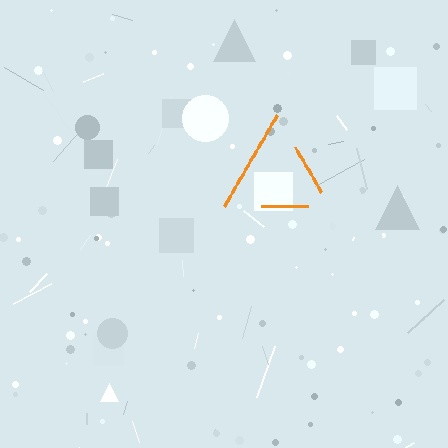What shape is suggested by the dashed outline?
The dashed outline suggests a triangle.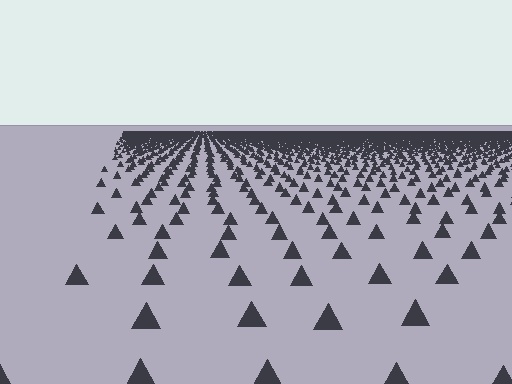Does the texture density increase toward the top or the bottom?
Density increases toward the top.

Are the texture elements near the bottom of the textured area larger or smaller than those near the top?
Larger. Near the bottom, elements are closer to the viewer and appear at a bigger on-screen size.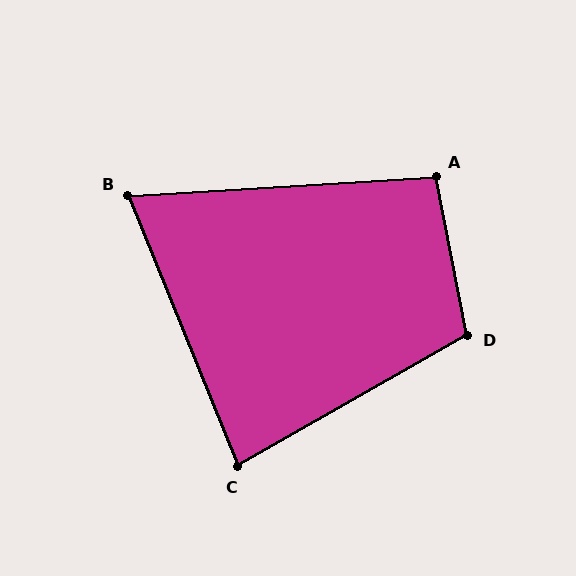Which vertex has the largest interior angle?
D, at approximately 109 degrees.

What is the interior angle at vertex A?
Approximately 98 degrees (obtuse).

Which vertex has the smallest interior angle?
B, at approximately 71 degrees.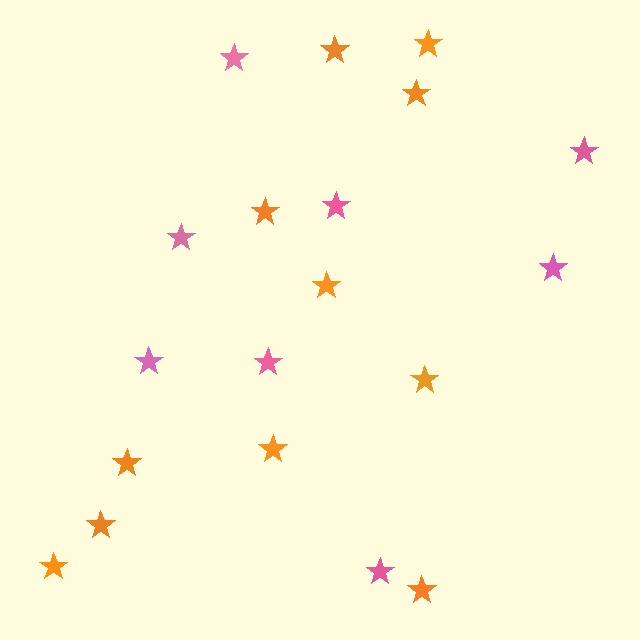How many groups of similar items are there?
There are 2 groups: one group of pink stars (8) and one group of orange stars (11).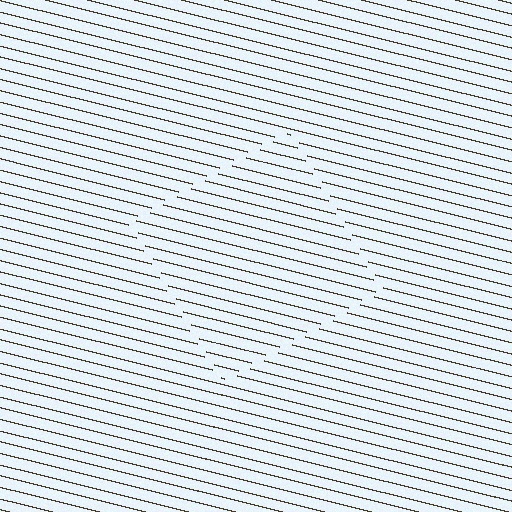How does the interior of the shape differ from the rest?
The interior of the shape contains the same grating, shifted by half a period — the contour is defined by the phase discontinuity where line-ends from the inner and outer gratings abut.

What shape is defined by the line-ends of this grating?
An illusory square. The interior of the shape contains the same grating, shifted by half a period — the contour is defined by the phase discontinuity where line-ends from the inner and outer gratings abut.